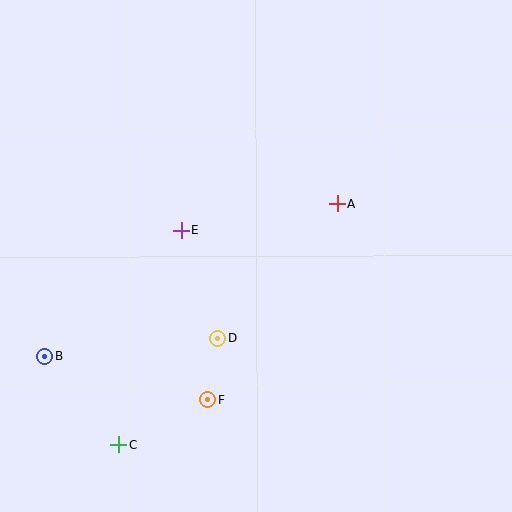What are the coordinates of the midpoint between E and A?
The midpoint between E and A is at (259, 217).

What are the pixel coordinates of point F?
Point F is at (207, 400).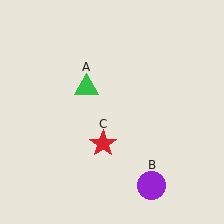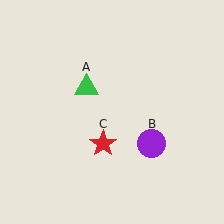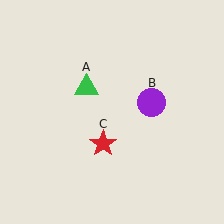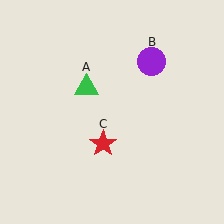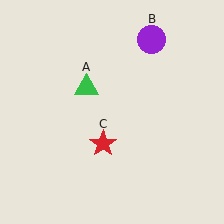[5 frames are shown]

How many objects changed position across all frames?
1 object changed position: purple circle (object B).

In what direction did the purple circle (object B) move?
The purple circle (object B) moved up.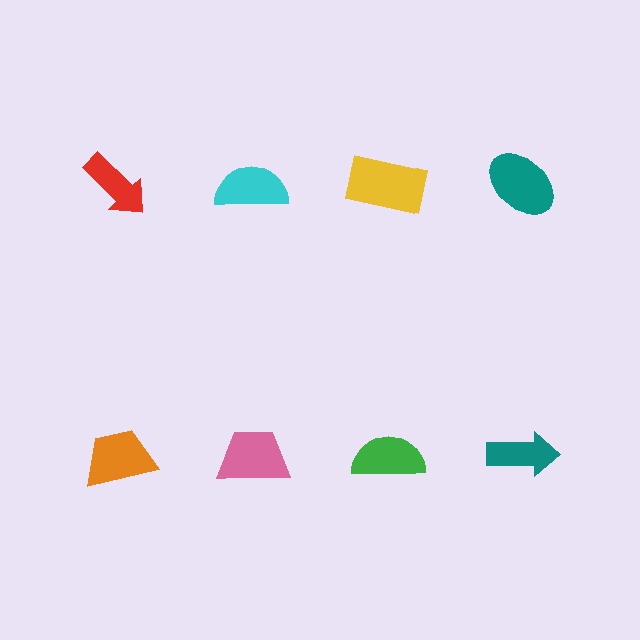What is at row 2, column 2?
A pink trapezoid.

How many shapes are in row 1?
4 shapes.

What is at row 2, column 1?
An orange trapezoid.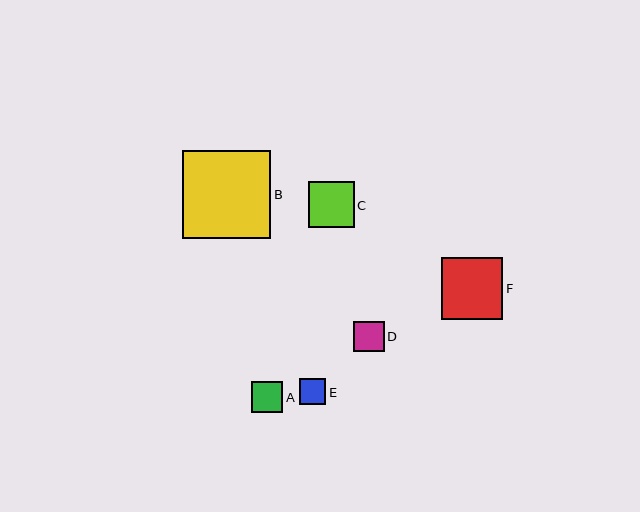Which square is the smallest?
Square E is the smallest with a size of approximately 26 pixels.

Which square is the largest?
Square B is the largest with a size of approximately 88 pixels.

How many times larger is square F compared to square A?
Square F is approximately 2.0 times the size of square A.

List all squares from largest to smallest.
From largest to smallest: B, F, C, A, D, E.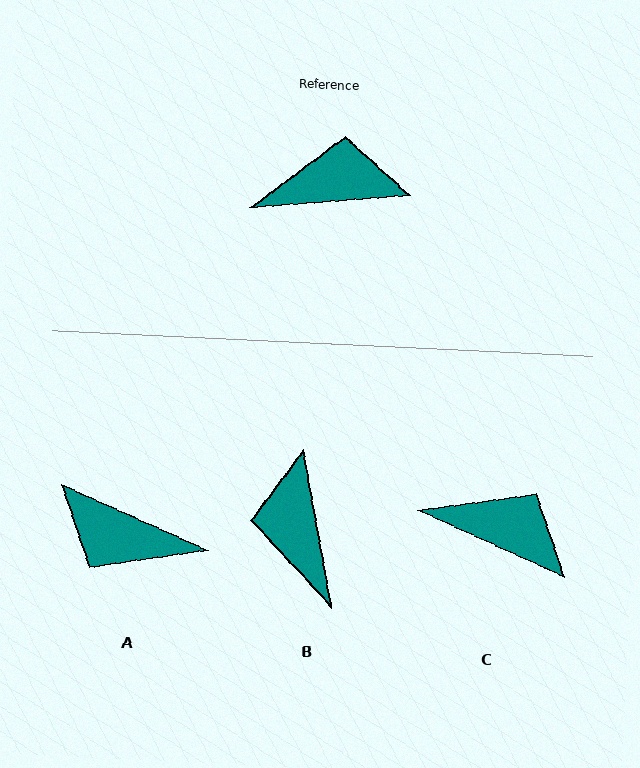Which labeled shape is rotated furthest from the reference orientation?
A, about 151 degrees away.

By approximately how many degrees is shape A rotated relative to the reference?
Approximately 151 degrees counter-clockwise.